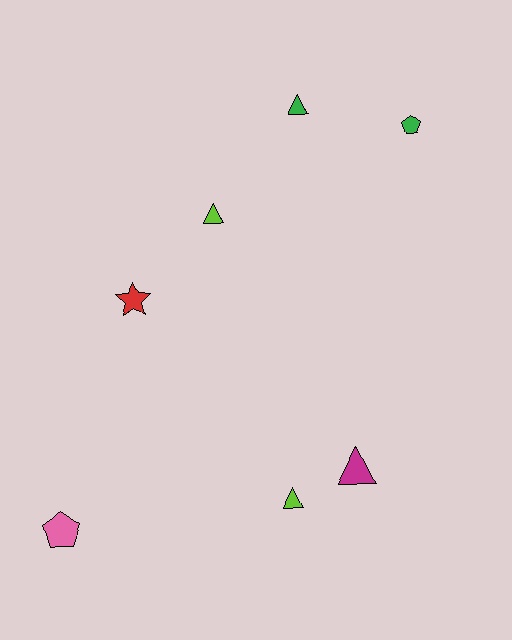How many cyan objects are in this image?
There are no cyan objects.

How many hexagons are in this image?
There are no hexagons.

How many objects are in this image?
There are 7 objects.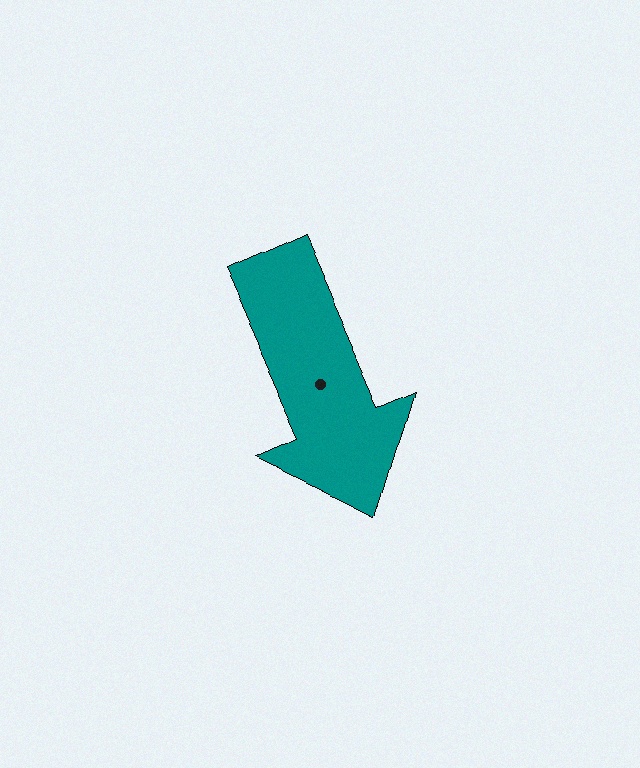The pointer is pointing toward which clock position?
Roughly 5 o'clock.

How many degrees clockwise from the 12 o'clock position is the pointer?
Approximately 156 degrees.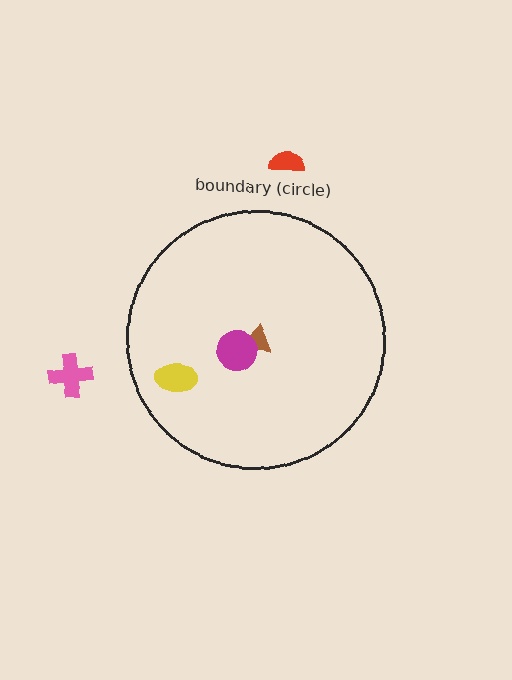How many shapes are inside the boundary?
3 inside, 2 outside.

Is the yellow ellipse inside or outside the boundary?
Inside.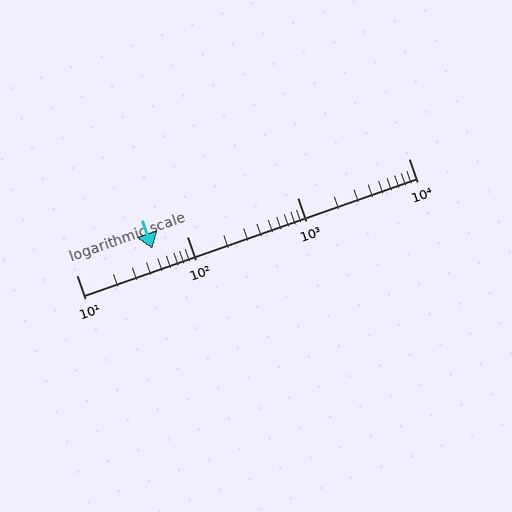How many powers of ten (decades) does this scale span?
The scale spans 3 decades, from 10 to 10000.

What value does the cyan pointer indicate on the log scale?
The pointer indicates approximately 49.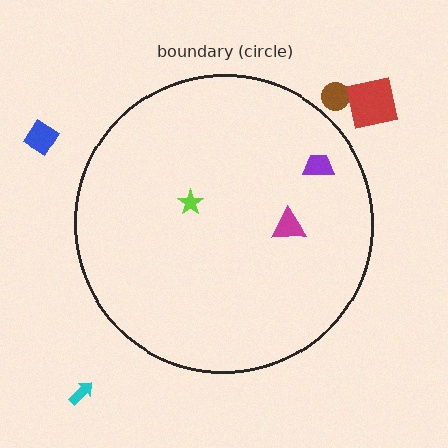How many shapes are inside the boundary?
3 inside, 4 outside.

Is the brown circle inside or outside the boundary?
Outside.